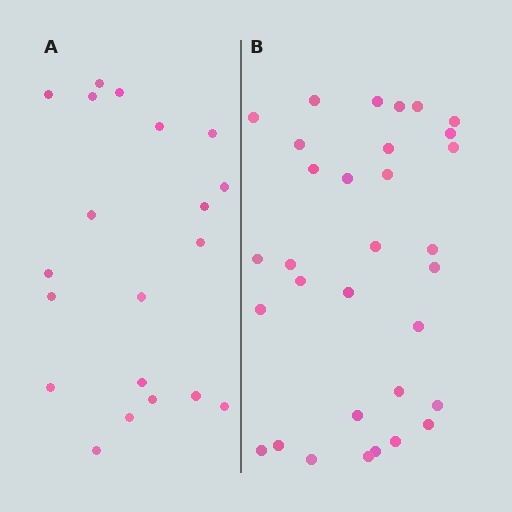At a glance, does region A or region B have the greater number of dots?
Region B (the right region) has more dots.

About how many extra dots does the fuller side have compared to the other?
Region B has roughly 12 or so more dots than region A.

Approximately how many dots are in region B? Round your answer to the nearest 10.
About 30 dots. (The exact count is 32, which rounds to 30.)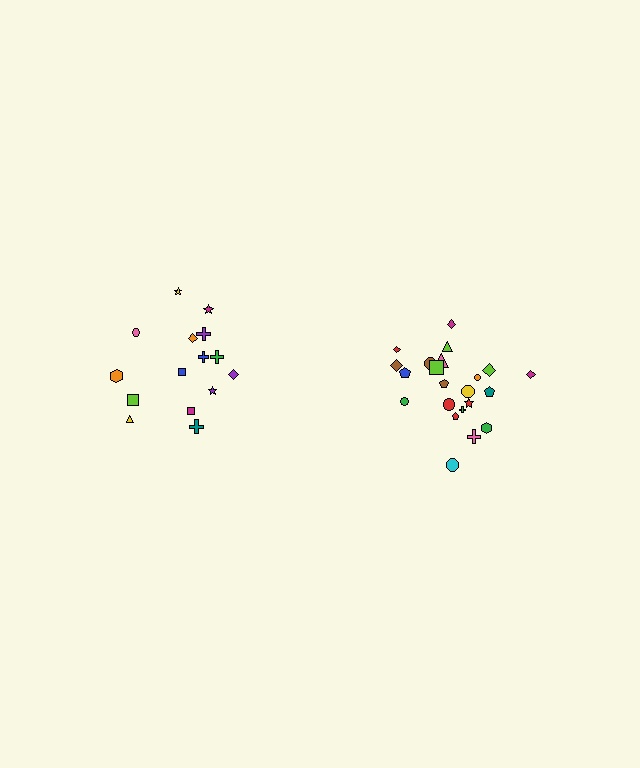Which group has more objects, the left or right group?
The right group.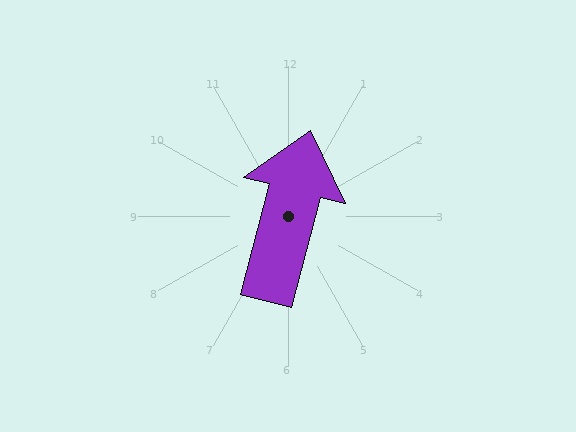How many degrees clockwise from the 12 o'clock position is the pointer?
Approximately 15 degrees.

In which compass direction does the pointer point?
North.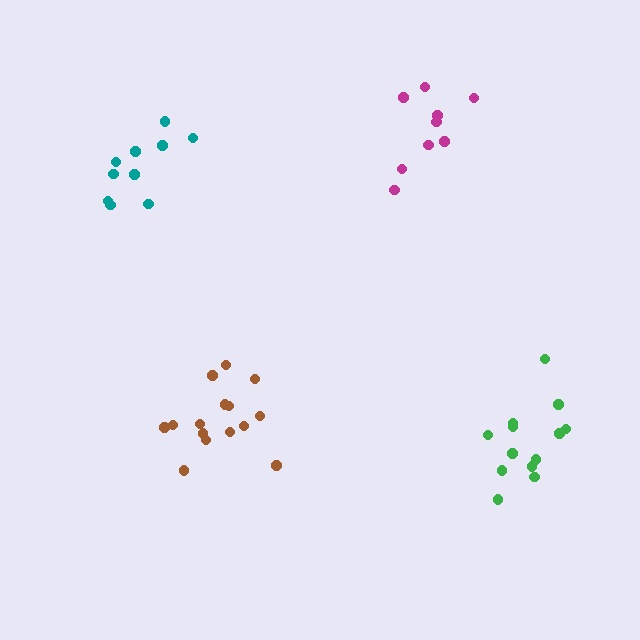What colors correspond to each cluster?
The clusters are colored: teal, magenta, brown, green.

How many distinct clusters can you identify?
There are 4 distinct clusters.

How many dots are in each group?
Group 1: 11 dots, Group 2: 9 dots, Group 3: 15 dots, Group 4: 13 dots (48 total).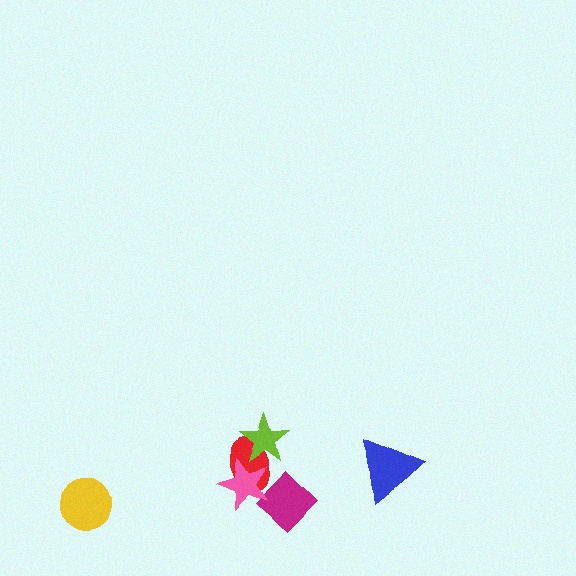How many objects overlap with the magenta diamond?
2 objects overlap with the magenta diamond.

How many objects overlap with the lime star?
1 object overlaps with the lime star.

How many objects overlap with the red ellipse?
3 objects overlap with the red ellipse.